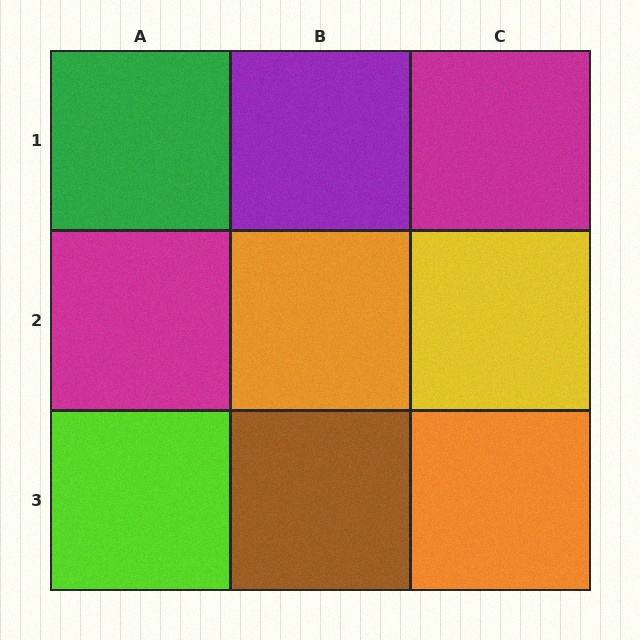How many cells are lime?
1 cell is lime.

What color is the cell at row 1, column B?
Purple.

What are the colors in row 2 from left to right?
Magenta, orange, yellow.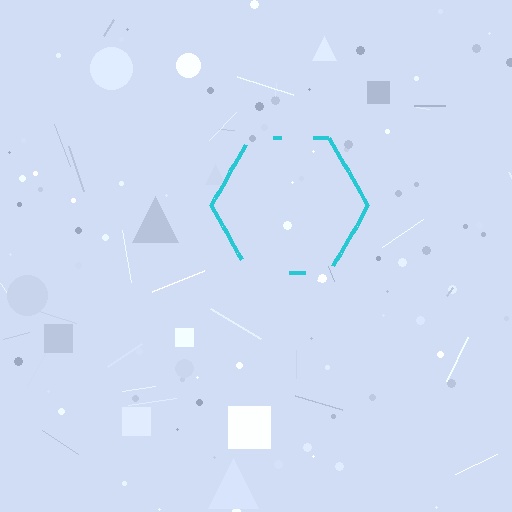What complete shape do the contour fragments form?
The contour fragments form a hexagon.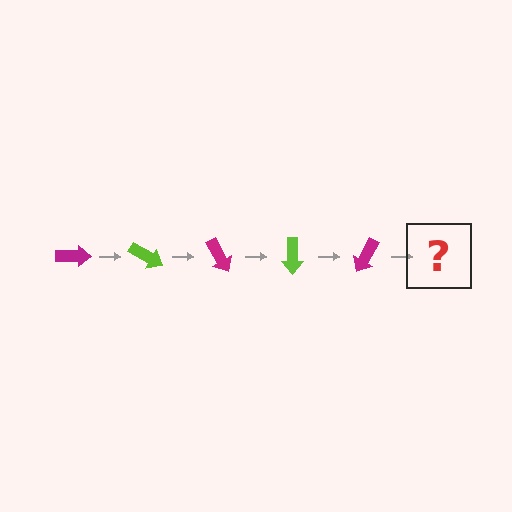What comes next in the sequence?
The next element should be a lime arrow, rotated 150 degrees from the start.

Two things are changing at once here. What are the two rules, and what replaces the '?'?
The two rules are that it rotates 30 degrees each step and the color cycles through magenta and lime. The '?' should be a lime arrow, rotated 150 degrees from the start.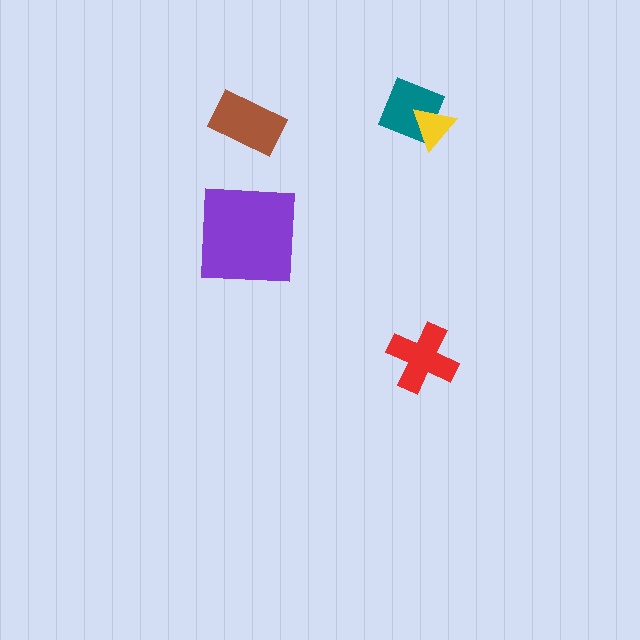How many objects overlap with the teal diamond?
1 object overlaps with the teal diamond.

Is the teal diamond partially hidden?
Yes, it is partially covered by another shape.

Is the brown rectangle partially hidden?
No, no other shape covers it.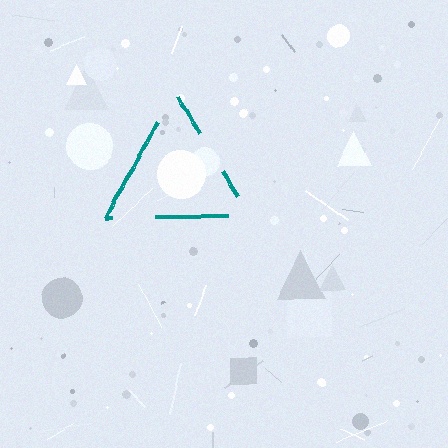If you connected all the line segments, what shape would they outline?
They would outline a triangle.